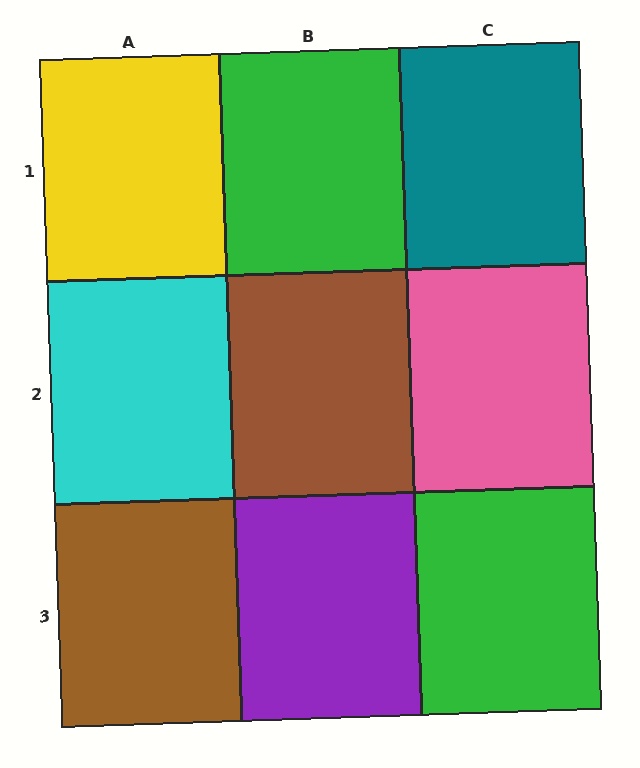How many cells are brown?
2 cells are brown.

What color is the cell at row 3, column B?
Purple.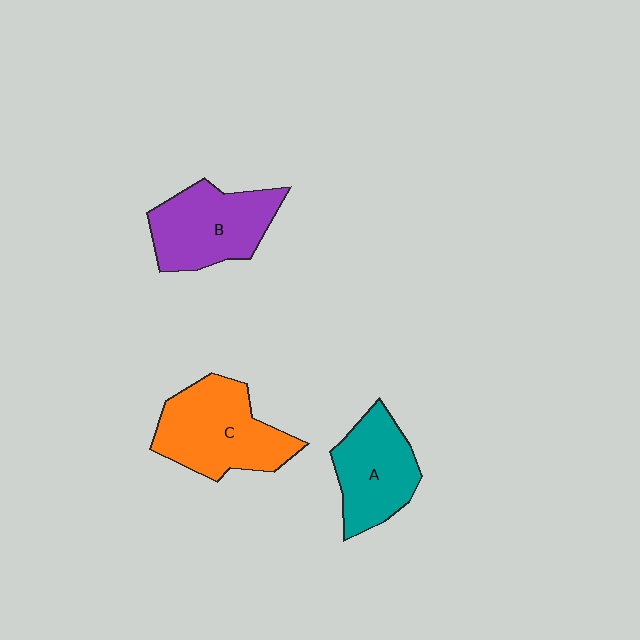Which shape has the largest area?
Shape C (orange).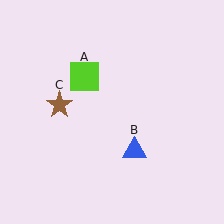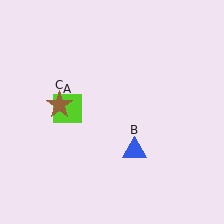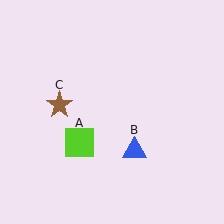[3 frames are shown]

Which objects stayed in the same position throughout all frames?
Blue triangle (object B) and brown star (object C) remained stationary.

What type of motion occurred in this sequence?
The lime square (object A) rotated counterclockwise around the center of the scene.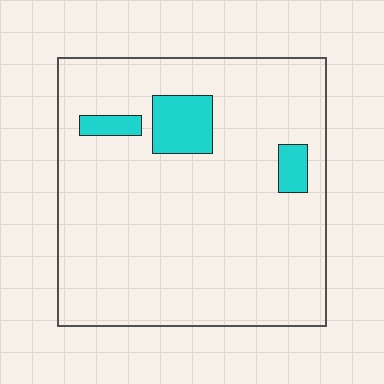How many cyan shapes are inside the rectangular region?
3.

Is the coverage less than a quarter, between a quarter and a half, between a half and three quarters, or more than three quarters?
Less than a quarter.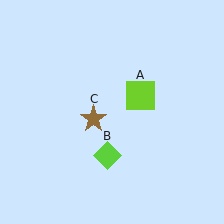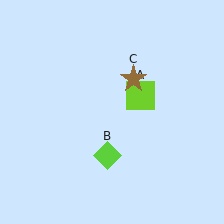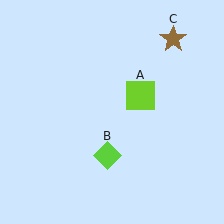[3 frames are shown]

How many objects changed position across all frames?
1 object changed position: brown star (object C).